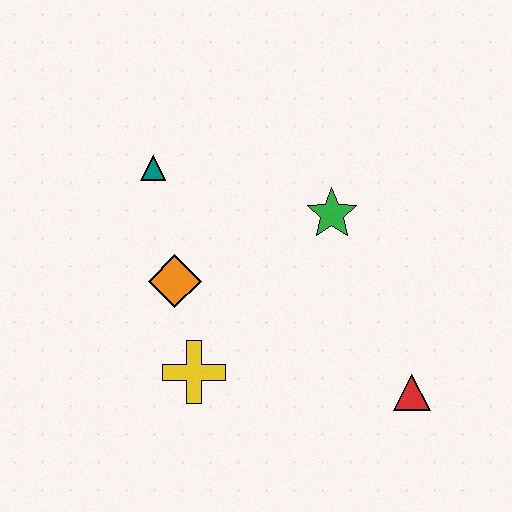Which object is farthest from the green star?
The yellow cross is farthest from the green star.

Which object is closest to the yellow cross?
The orange diamond is closest to the yellow cross.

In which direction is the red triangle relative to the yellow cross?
The red triangle is to the right of the yellow cross.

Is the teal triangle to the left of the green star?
Yes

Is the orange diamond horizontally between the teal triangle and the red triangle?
Yes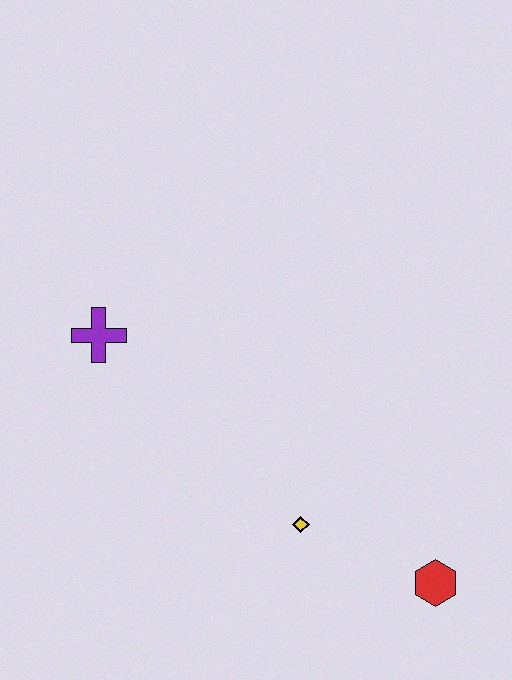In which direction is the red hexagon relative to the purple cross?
The red hexagon is to the right of the purple cross.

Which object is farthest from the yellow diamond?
The purple cross is farthest from the yellow diamond.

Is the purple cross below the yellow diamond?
No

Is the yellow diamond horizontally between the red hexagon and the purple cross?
Yes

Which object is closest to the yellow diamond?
The red hexagon is closest to the yellow diamond.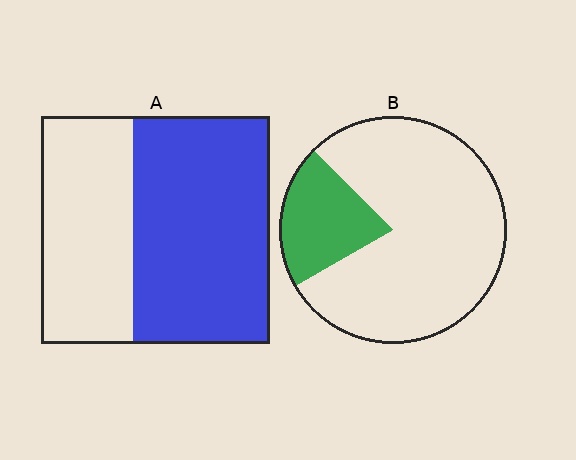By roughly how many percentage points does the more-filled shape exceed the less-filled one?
By roughly 40 percentage points (A over B).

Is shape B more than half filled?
No.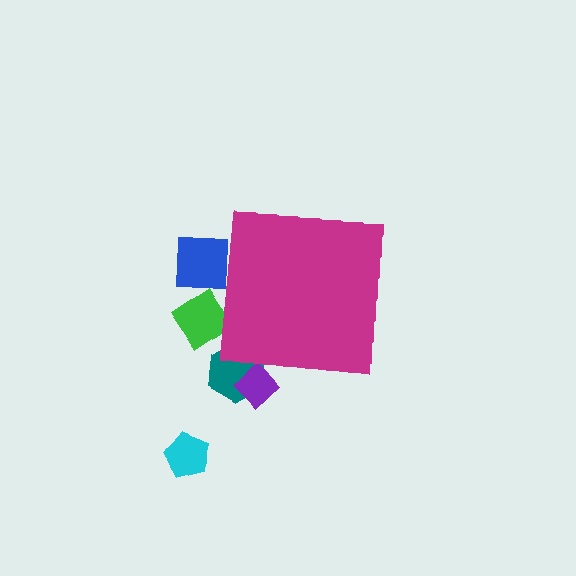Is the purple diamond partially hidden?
Yes, the purple diamond is partially hidden behind the magenta square.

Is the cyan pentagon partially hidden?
No, the cyan pentagon is fully visible.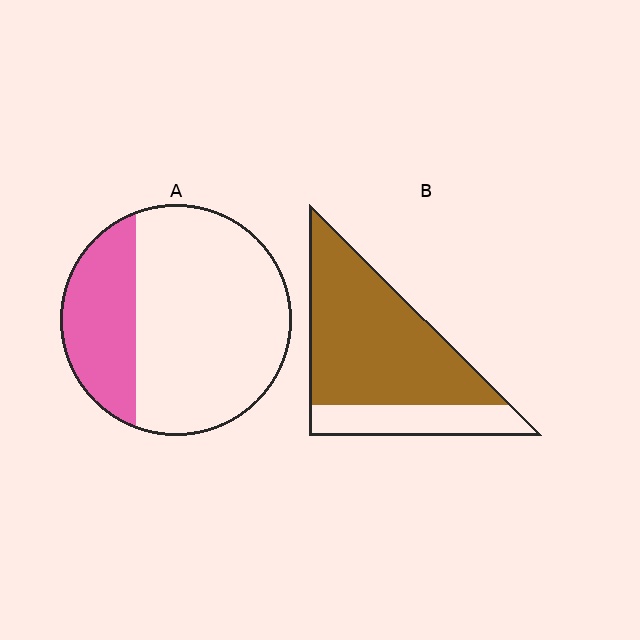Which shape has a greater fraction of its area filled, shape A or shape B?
Shape B.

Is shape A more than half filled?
No.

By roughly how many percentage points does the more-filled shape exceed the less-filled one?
By roughly 45 percentage points (B over A).